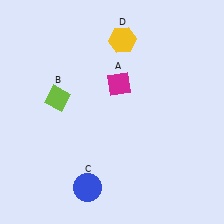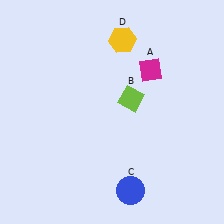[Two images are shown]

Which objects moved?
The objects that moved are: the magenta diamond (A), the lime diamond (B), the blue circle (C).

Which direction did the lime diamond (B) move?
The lime diamond (B) moved right.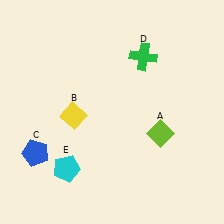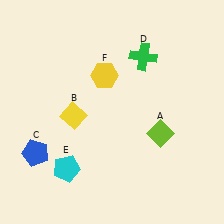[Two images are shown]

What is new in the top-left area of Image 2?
A yellow hexagon (F) was added in the top-left area of Image 2.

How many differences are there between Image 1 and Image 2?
There is 1 difference between the two images.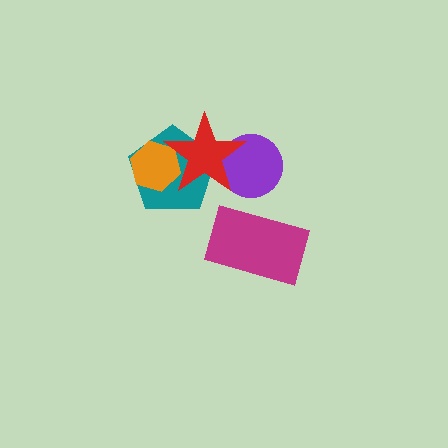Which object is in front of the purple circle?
The red star is in front of the purple circle.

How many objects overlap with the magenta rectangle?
0 objects overlap with the magenta rectangle.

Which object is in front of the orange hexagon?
The red star is in front of the orange hexagon.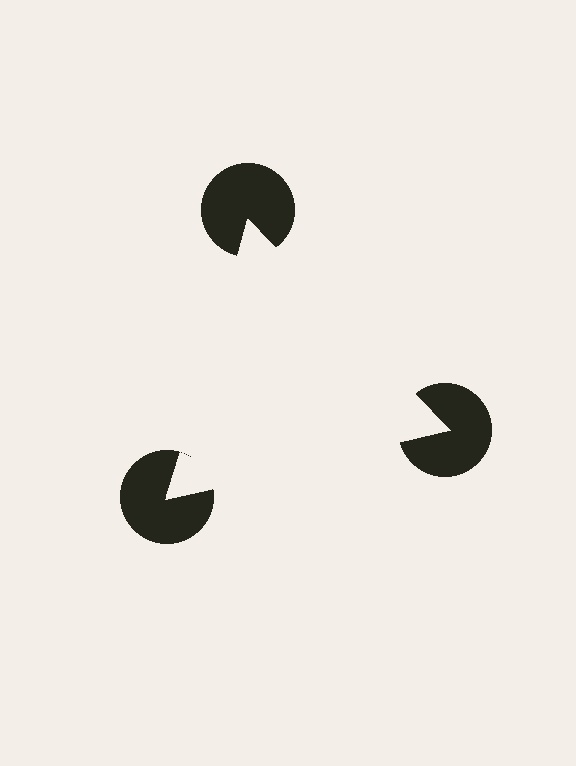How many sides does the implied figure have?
3 sides.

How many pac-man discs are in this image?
There are 3 — one at each vertex of the illusory triangle.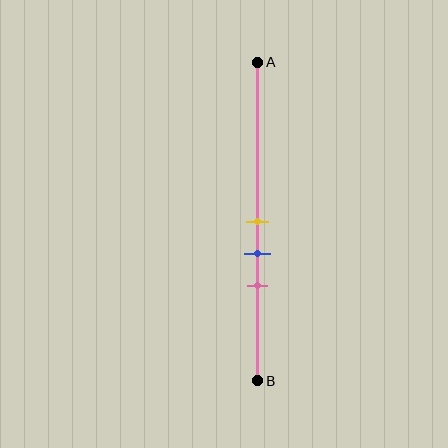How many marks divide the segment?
There are 3 marks dividing the segment.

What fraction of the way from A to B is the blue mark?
The blue mark is approximately 60% (0.6) of the way from A to B.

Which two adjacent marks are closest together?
The yellow and blue marks are the closest adjacent pair.